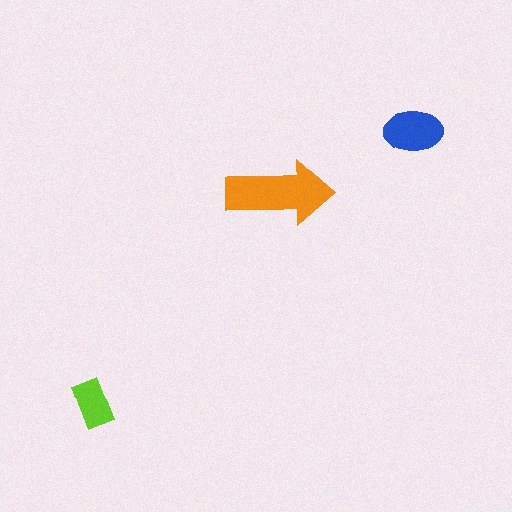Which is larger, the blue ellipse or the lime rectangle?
The blue ellipse.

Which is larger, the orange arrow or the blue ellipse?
The orange arrow.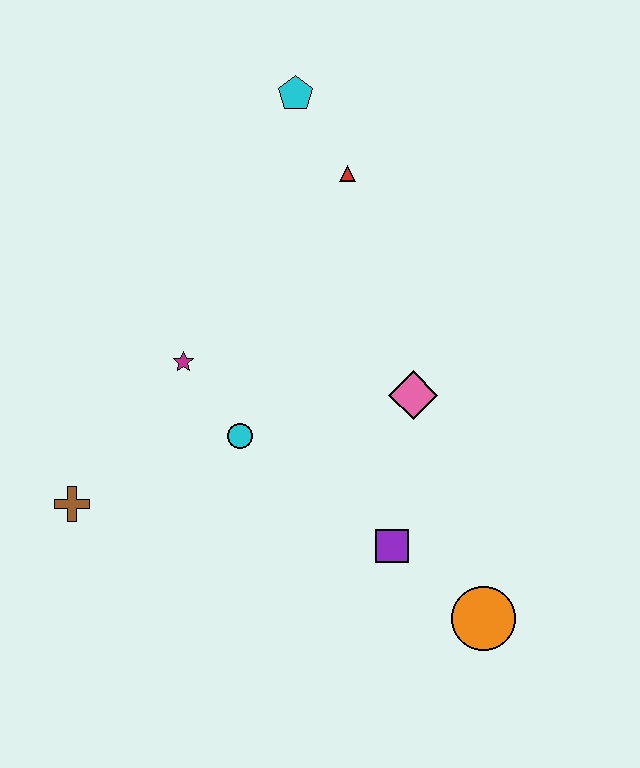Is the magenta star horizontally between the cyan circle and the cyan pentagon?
No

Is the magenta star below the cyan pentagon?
Yes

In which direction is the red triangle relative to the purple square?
The red triangle is above the purple square.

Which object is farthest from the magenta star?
The orange circle is farthest from the magenta star.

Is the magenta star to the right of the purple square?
No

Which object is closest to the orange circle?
The purple square is closest to the orange circle.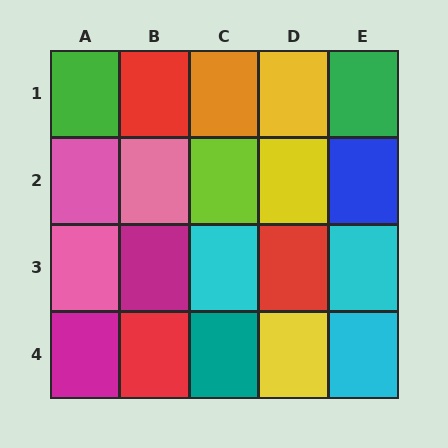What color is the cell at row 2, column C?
Lime.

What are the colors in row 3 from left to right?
Pink, magenta, cyan, red, cyan.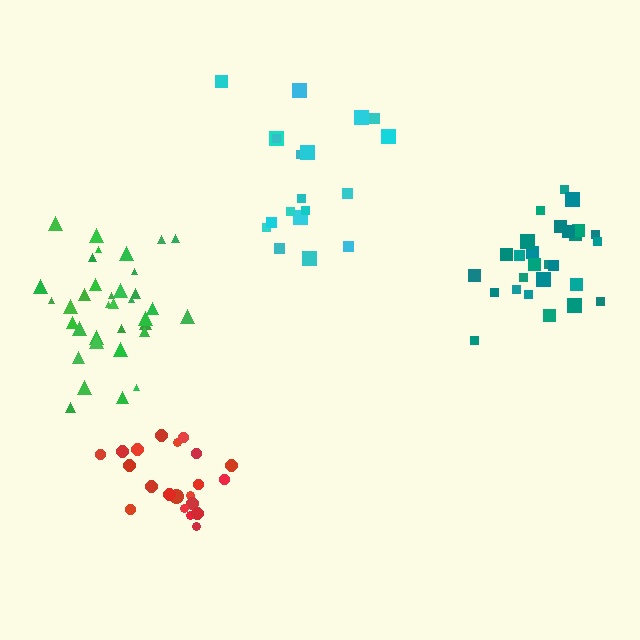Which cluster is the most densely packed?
Green.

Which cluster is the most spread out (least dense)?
Cyan.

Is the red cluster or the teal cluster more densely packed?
Teal.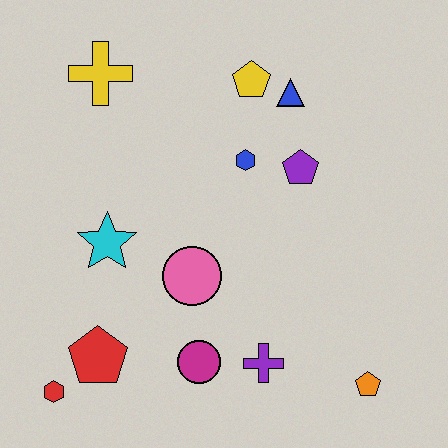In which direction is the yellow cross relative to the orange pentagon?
The yellow cross is above the orange pentagon.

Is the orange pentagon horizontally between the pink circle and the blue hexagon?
No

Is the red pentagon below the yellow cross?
Yes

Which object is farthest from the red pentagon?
The blue triangle is farthest from the red pentagon.